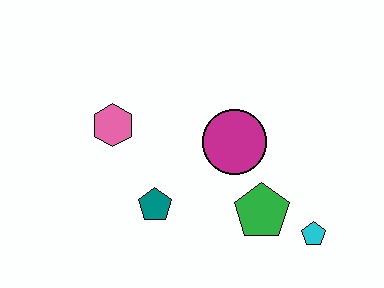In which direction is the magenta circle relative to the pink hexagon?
The magenta circle is to the right of the pink hexagon.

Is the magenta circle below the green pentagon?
No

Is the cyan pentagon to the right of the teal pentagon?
Yes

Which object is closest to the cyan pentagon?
The green pentagon is closest to the cyan pentagon.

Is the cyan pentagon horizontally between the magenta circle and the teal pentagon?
No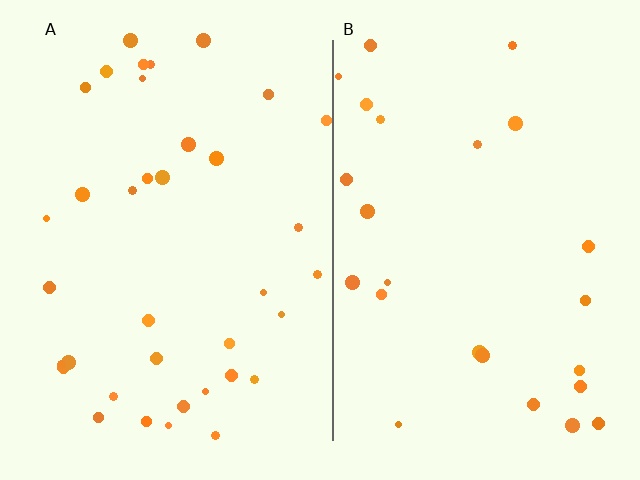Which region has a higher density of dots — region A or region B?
A (the left).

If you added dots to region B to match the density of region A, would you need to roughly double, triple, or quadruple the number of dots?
Approximately double.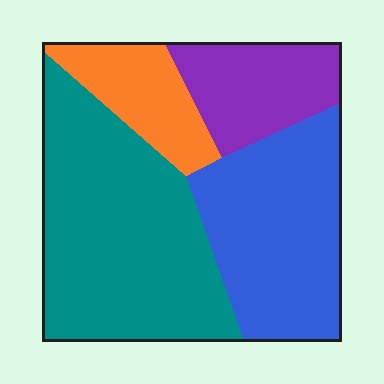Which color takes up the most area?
Teal, at roughly 40%.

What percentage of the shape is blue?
Blue takes up between a sixth and a third of the shape.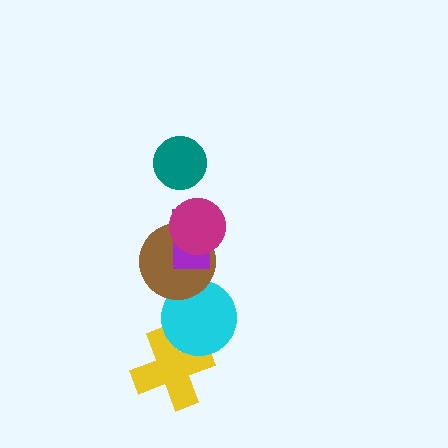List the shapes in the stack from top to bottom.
From top to bottom: the teal circle, the magenta circle, the purple rectangle, the brown circle, the cyan circle, the yellow cross.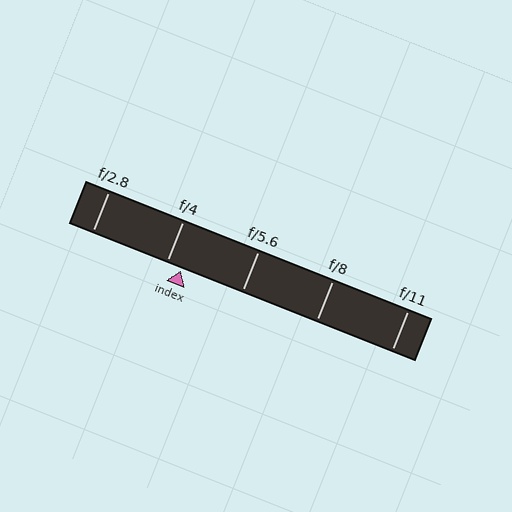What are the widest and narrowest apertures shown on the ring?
The widest aperture shown is f/2.8 and the narrowest is f/11.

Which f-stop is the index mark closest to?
The index mark is closest to f/4.